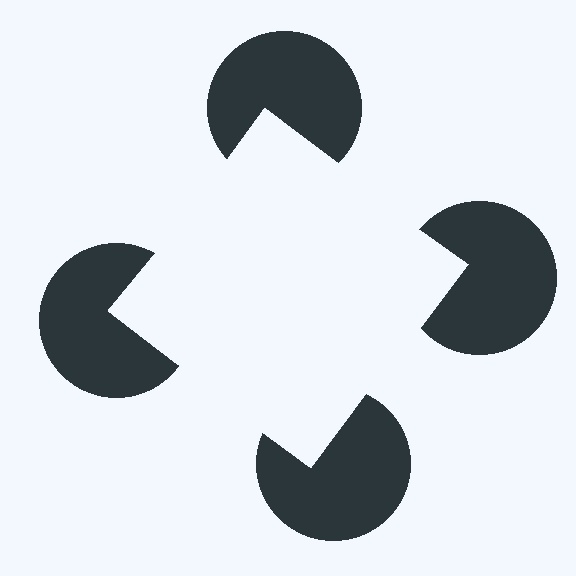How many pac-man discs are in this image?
There are 4 — one at each vertex of the illusory square.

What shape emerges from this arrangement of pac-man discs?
An illusory square — its edges are inferred from the aligned wedge cuts in the pac-man discs, not physically drawn.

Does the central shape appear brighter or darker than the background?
It typically appears slightly brighter than the background, even though no actual brightness change is drawn.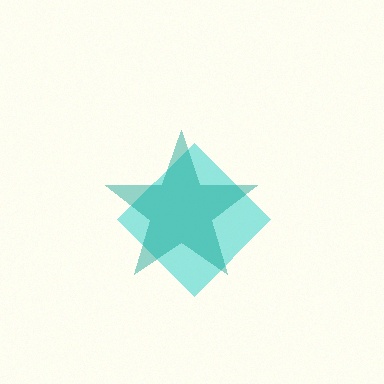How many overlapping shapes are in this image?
There are 2 overlapping shapes in the image.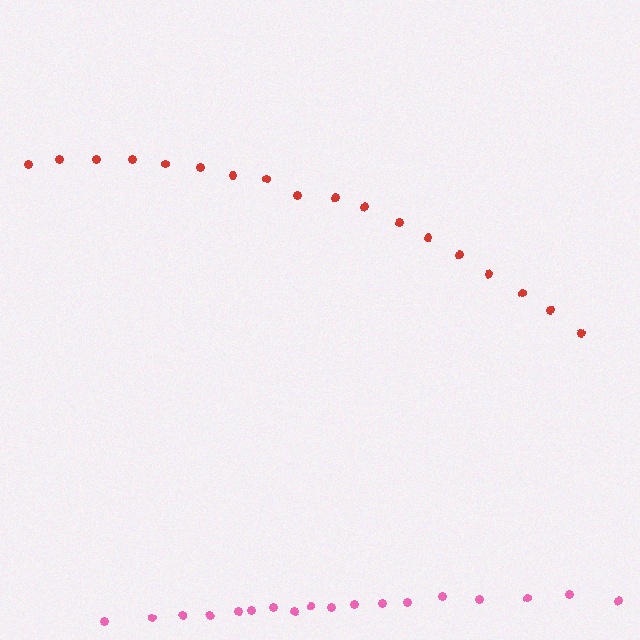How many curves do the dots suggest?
There are 2 distinct paths.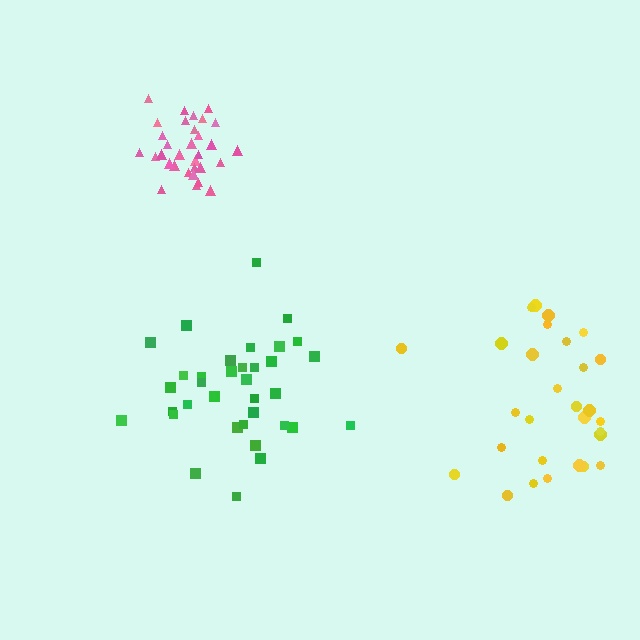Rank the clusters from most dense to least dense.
pink, green, yellow.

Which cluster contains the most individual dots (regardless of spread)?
Green (35).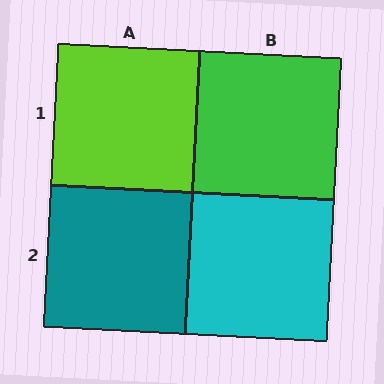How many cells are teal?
1 cell is teal.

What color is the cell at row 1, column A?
Lime.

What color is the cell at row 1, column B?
Green.